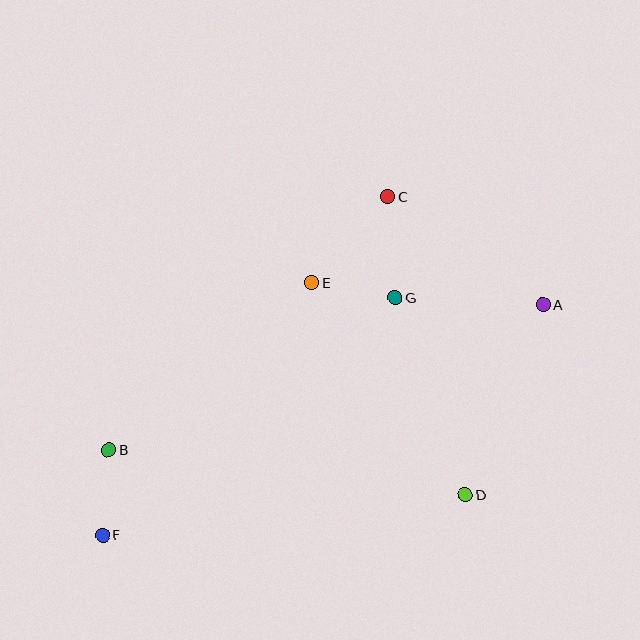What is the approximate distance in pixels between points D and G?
The distance between D and G is approximately 209 pixels.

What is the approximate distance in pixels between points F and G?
The distance between F and G is approximately 377 pixels.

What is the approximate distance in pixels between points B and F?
The distance between B and F is approximately 86 pixels.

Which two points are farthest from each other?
Points A and F are farthest from each other.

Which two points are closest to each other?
Points E and G are closest to each other.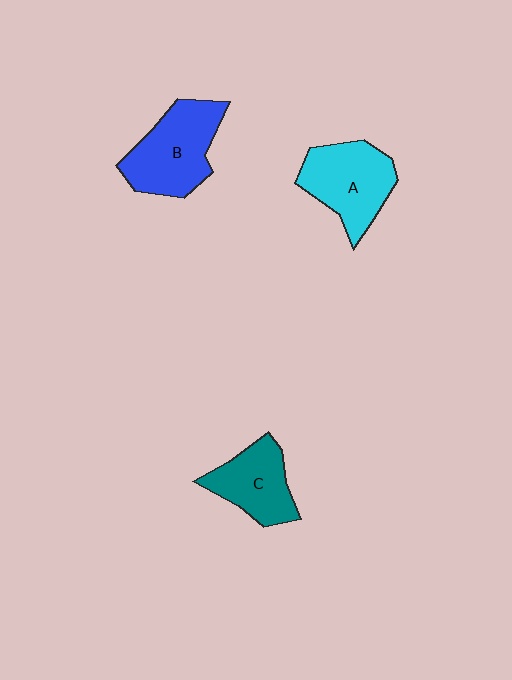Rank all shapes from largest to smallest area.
From largest to smallest: B (blue), A (cyan), C (teal).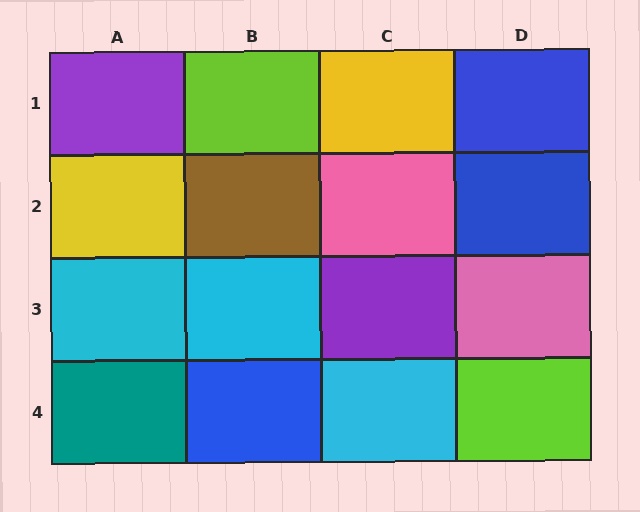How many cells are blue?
3 cells are blue.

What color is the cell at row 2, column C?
Pink.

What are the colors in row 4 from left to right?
Teal, blue, cyan, lime.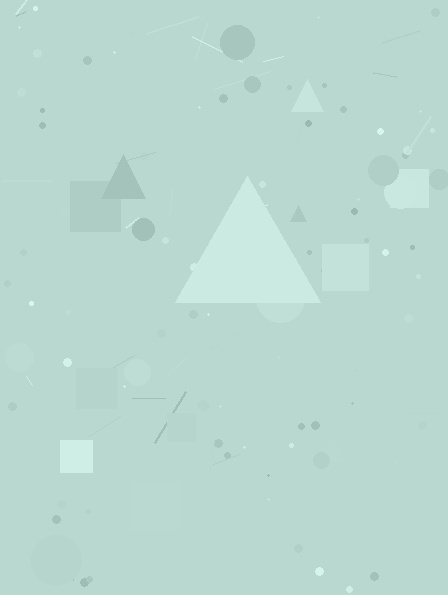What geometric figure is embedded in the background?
A triangle is embedded in the background.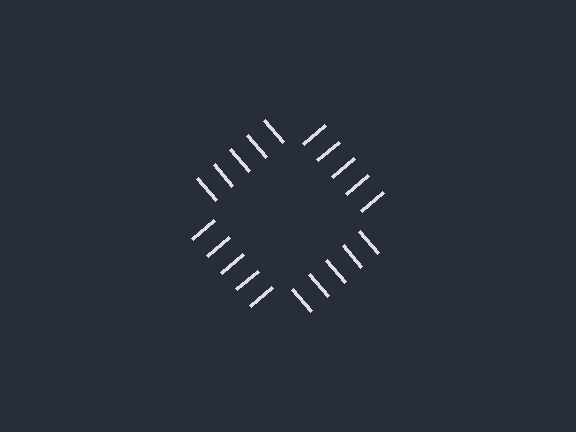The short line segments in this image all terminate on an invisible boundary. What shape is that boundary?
An illusory square — the line segments terminate on its edges but no continuous stroke is drawn.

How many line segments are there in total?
20 — 5 along each of the 4 edges.